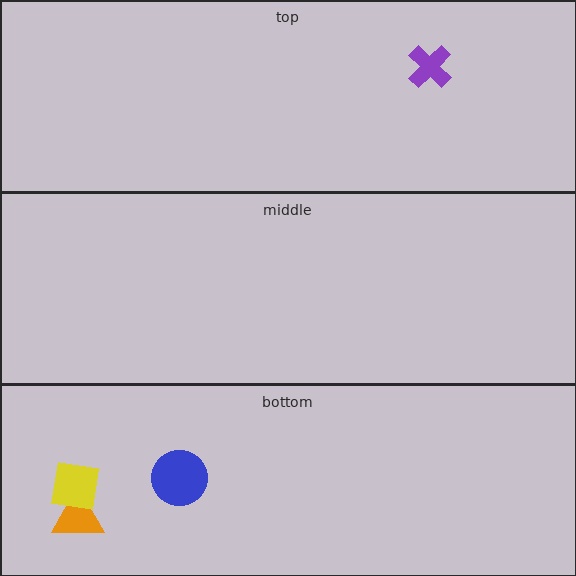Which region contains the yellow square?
The bottom region.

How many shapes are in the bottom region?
3.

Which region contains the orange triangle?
The bottom region.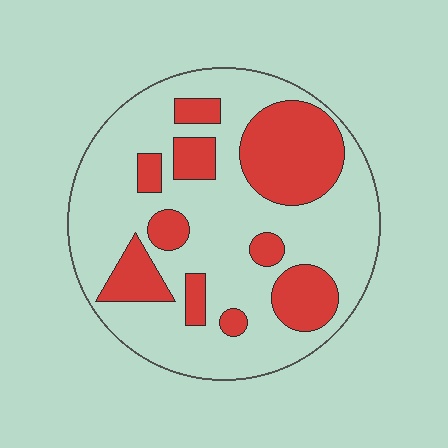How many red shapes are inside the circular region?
10.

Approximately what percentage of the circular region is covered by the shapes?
Approximately 30%.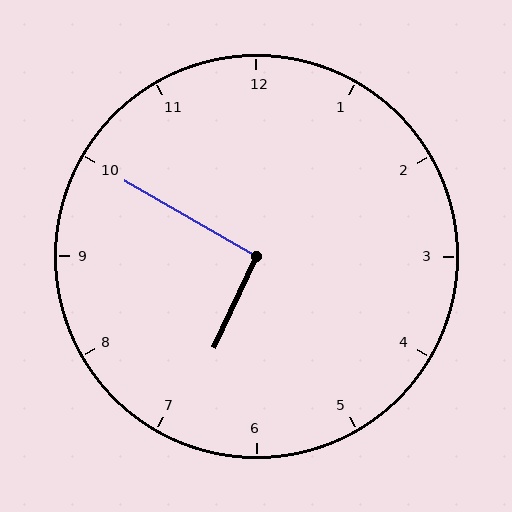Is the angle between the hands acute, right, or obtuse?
It is right.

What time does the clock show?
6:50.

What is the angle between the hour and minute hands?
Approximately 95 degrees.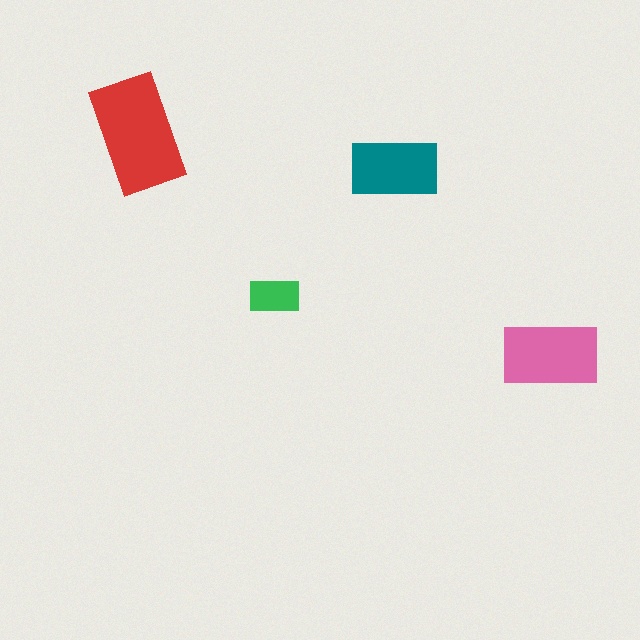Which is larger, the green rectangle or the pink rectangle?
The pink one.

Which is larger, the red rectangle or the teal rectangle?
The red one.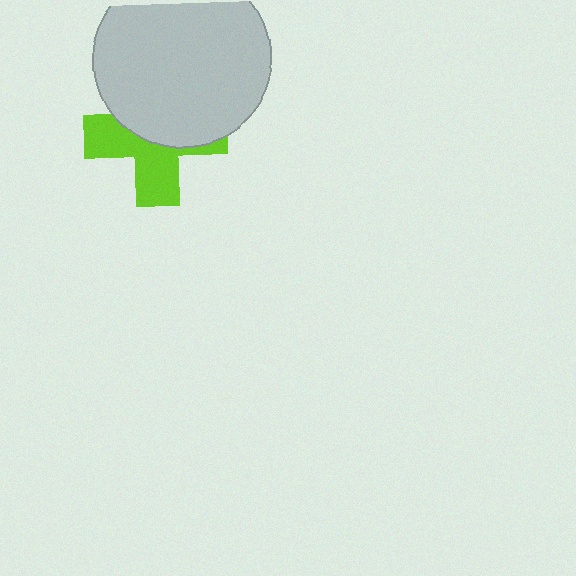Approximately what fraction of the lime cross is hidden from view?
Roughly 52% of the lime cross is hidden behind the light gray circle.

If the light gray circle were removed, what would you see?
You would see the complete lime cross.